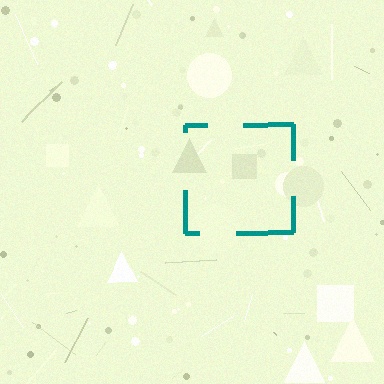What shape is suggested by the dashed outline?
The dashed outline suggests a square.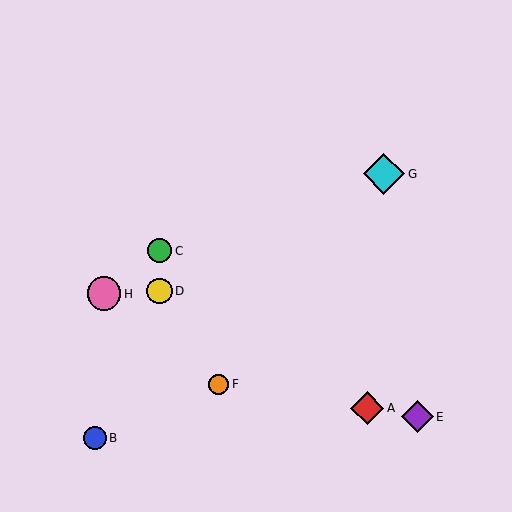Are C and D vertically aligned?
Yes, both are at x≈160.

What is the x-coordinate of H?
Object H is at x≈104.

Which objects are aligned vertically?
Objects C, D are aligned vertically.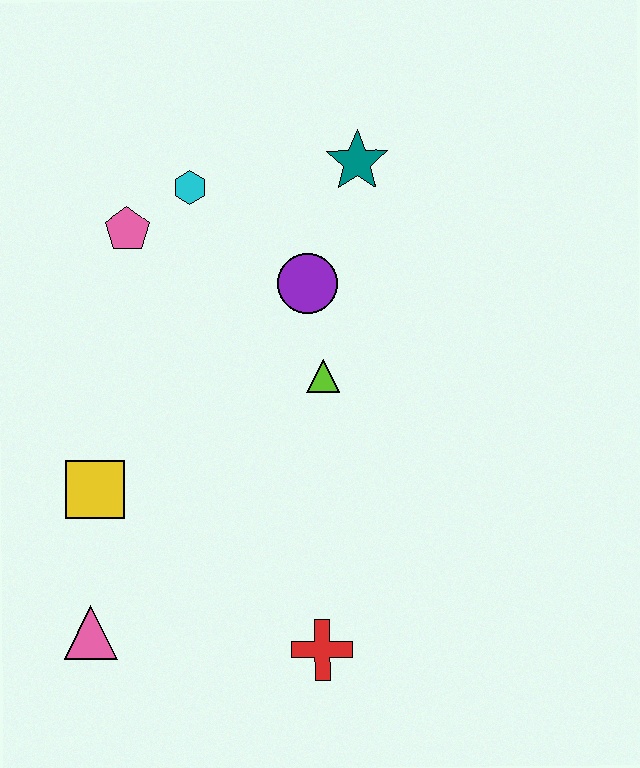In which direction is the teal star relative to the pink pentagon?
The teal star is to the right of the pink pentagon.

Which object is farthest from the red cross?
The teal star is farthest from the red cross.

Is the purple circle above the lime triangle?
Yes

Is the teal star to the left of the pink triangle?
No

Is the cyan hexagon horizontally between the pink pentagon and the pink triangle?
No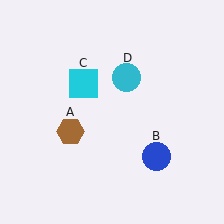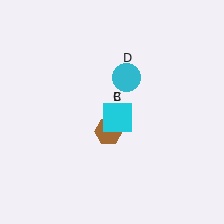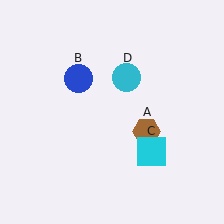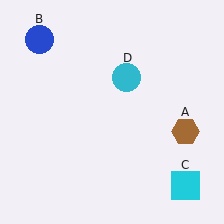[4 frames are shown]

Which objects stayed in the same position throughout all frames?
Cyan circle (object D) remained stationary.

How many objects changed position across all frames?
3 objects changed position: brown hexagon (object A), blue circle (object B), cyan square (object C).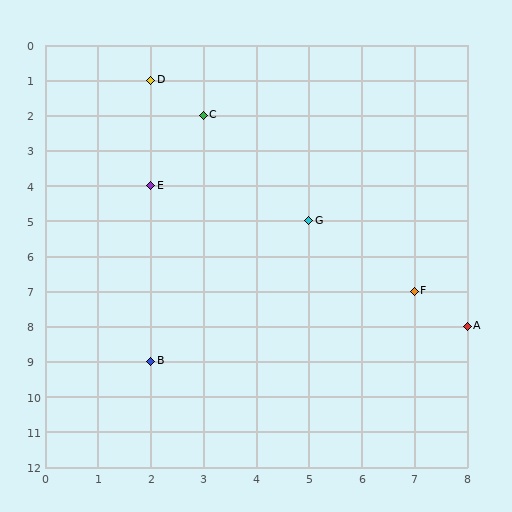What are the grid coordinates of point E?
Point E is at grid coordinates (2, 4).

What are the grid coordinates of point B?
Point B is at grid coordinates (2, 9).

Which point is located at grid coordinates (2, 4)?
Point E is at (2, 4).